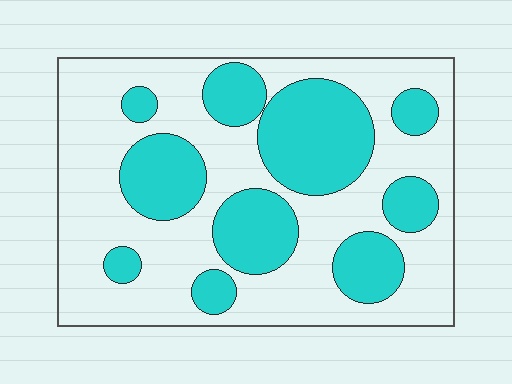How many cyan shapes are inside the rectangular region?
10.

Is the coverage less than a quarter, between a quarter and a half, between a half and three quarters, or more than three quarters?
Between a quarter and a half.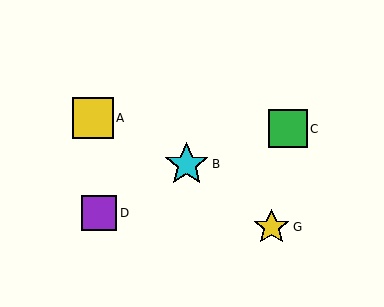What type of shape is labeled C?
Shape C is a green square.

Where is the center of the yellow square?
The center of the yellow square is at (93, 118).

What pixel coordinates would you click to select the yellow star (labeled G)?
Click at (271, 227) to select the yellow star G.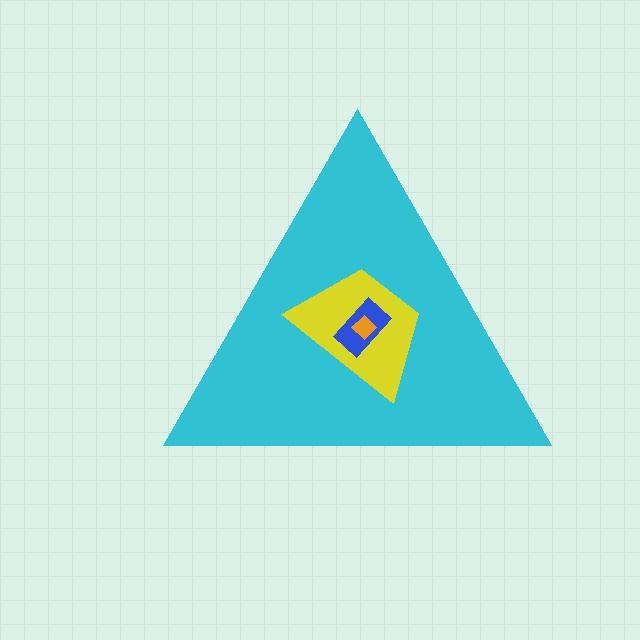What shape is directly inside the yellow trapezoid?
The blue rectangle.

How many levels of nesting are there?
4.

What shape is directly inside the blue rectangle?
The orange diamond.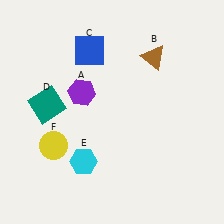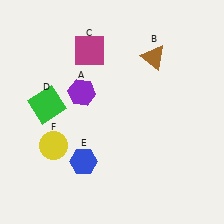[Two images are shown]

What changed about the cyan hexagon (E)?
In Image 1, E is cyan. In Image 2, it changed to blue.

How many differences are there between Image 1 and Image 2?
There are 3 differences between the two images.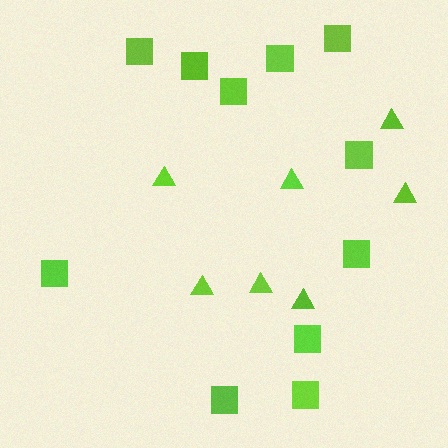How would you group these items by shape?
There are 2 groups: one group of squares (11) and one group of triangles (7).